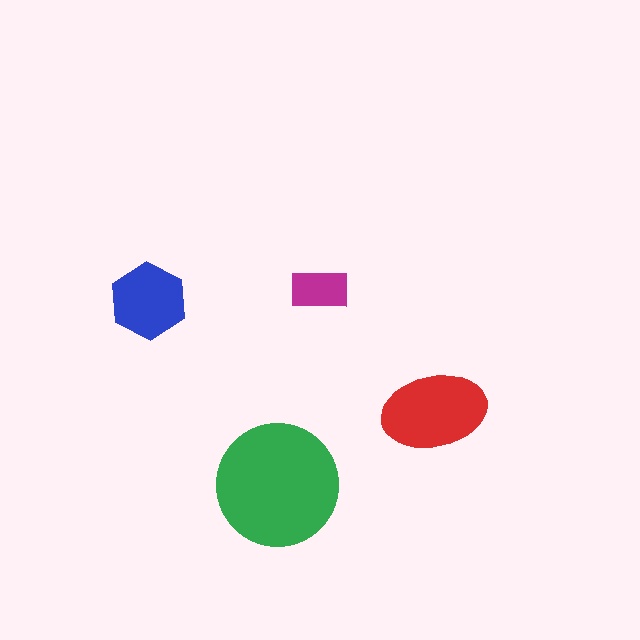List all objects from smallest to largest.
The magenta rectangle, the blue hexagon, the red ellipse, the green circle.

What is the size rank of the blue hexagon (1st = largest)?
3rd.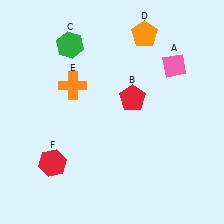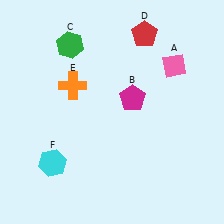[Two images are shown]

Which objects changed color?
B changed from red to magenta. D changed from orange to red. F changed from red to cyan.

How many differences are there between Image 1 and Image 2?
There are 3 differences between the two images.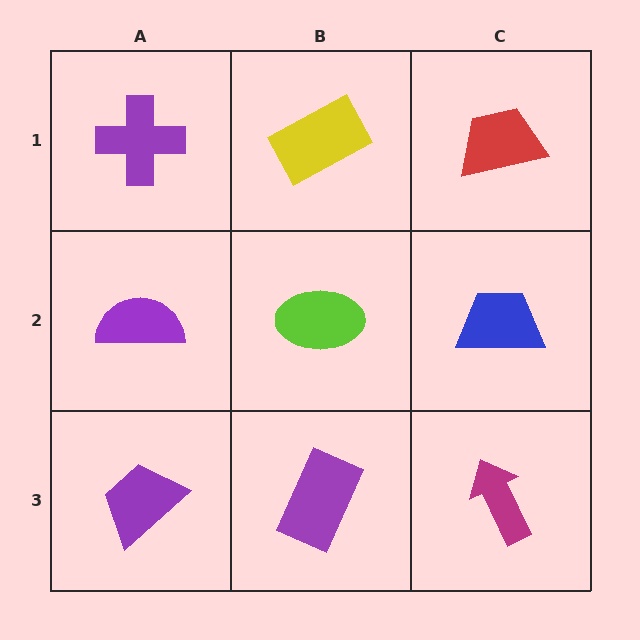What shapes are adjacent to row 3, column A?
A purple semicircle (row 2, column A), a purple rectangle (row 3, column B).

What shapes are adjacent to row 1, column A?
A purple semicircle (row 2, column A), a yellow rectangle (row 1, column B).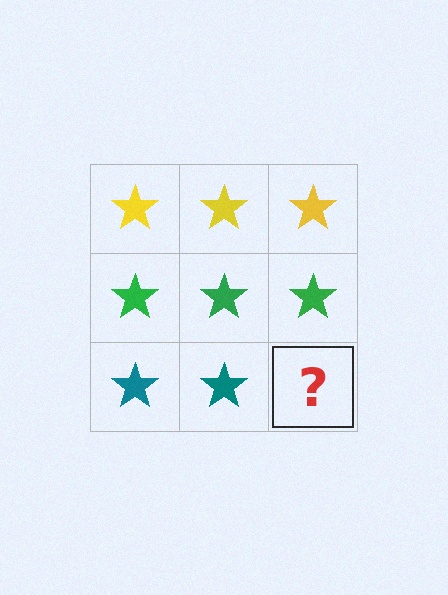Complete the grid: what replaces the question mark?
The question mark should be replaced with a teal star.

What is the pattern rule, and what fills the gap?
The rule is that each row has a consistent color. The gap should be filled with a teal star.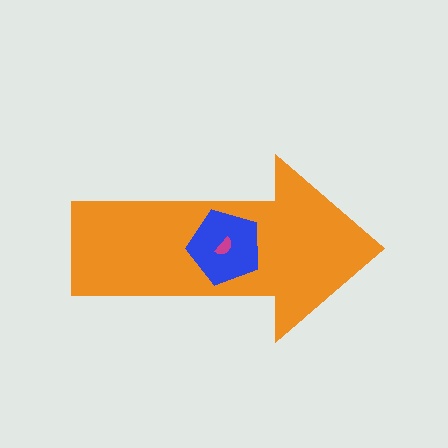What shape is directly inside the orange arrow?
The blue pentagon.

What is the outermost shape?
The orange arrow.